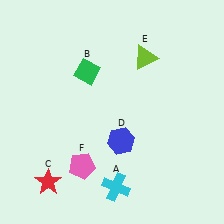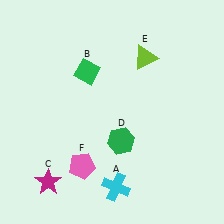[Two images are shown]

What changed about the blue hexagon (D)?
In Image 1, D is blue. In Image 2, it changed to green.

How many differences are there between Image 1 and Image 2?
There are 2 differences between the two images.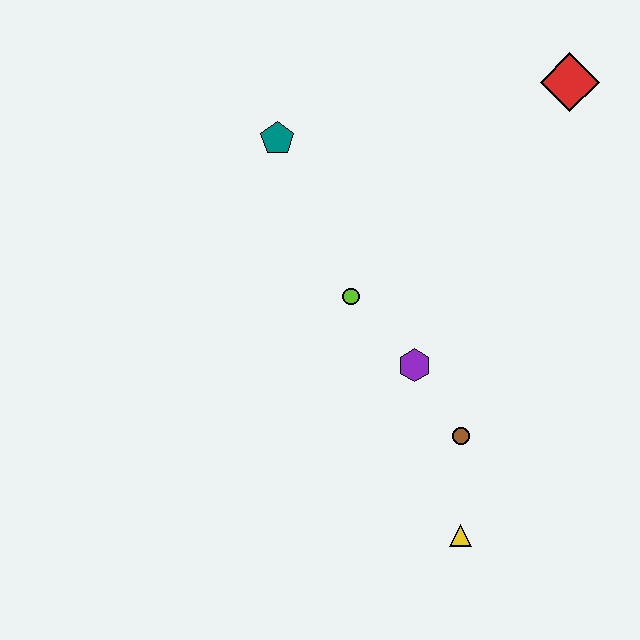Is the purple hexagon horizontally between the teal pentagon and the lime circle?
No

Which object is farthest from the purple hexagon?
The red diamond is farthest from the purple hexagon.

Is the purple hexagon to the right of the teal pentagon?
Yes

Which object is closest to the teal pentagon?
The lime circle is closest to the teal pentagon.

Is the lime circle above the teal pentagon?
No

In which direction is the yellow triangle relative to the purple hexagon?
The yellow triangle is below the purple hexagon.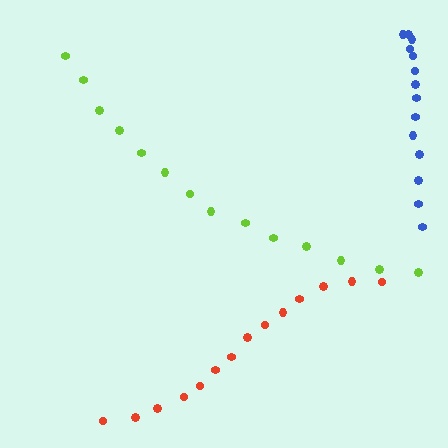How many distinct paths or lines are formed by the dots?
There are 3 distinct paths.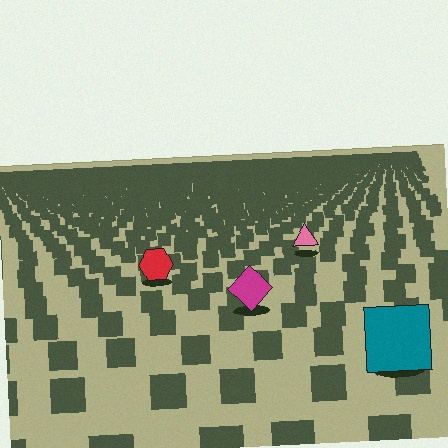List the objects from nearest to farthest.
From nearest to farthest: the teal square, the magenta diamond, the red hexagon, the pink triangle.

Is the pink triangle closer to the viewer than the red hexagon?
No. The red hexagon is closer — you can tell from the texture gradient: the ground texture is coarser near it.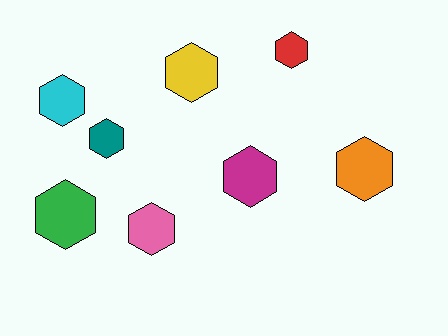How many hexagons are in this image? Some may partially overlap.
There are 8 hexagons.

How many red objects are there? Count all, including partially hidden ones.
There is 1 red object.